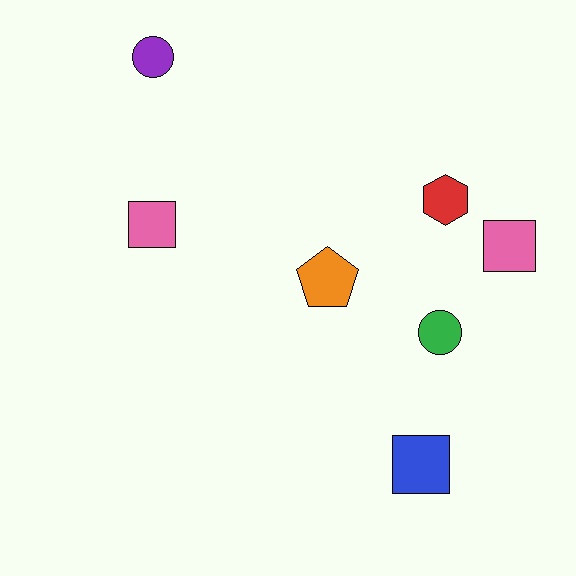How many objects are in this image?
There are 7 objects.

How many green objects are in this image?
There is 1 green object.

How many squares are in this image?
There are 3 squares.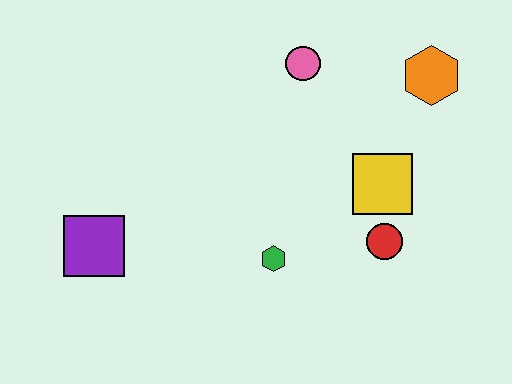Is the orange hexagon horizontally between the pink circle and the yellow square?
No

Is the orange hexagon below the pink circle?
Yes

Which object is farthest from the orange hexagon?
The purple square is farthest from the orange hexagon.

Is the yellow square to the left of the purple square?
No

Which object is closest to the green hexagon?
The red circle is closest to the green hexagon.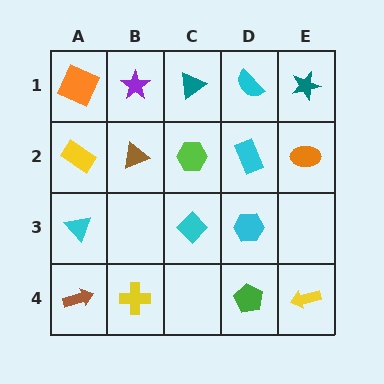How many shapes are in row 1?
5 shapes.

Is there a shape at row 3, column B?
No, that cell is empty.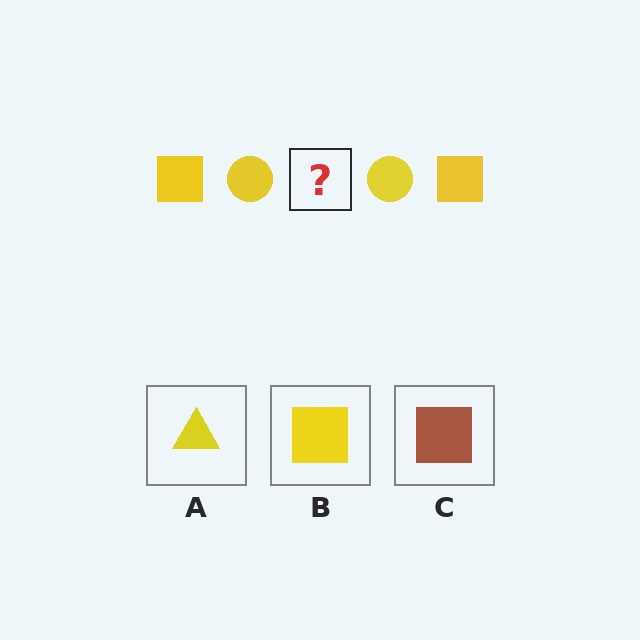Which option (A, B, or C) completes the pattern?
B.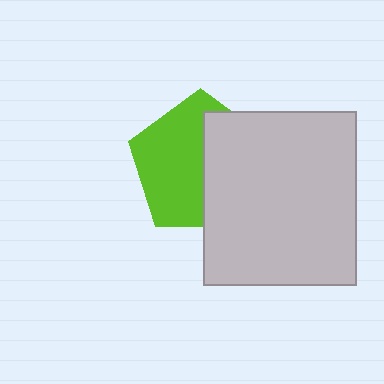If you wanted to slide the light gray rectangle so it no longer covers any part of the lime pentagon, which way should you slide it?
Slide it right — that is the most direct way to separate the two shapes.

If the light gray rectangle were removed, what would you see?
You would see the complete lime pentagon.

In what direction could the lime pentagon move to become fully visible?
The lime pentagon could move left. That would shift it out from behind the light gray rectangle entirely.